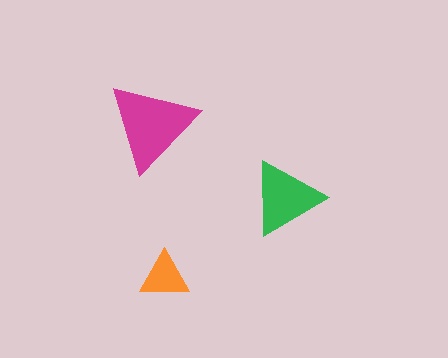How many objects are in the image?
There are 3 objects in the image.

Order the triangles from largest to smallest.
the magenta one, the green one, the orange one.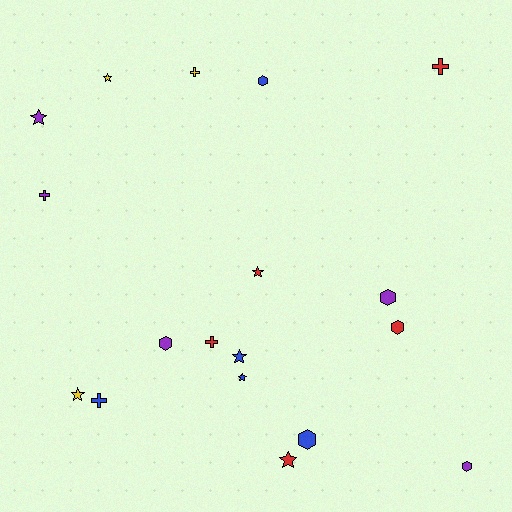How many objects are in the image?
There are 18 objects.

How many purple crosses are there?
There is 1 purple cross.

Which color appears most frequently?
Purple, with 5 objects.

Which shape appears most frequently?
Star, with 7 objects.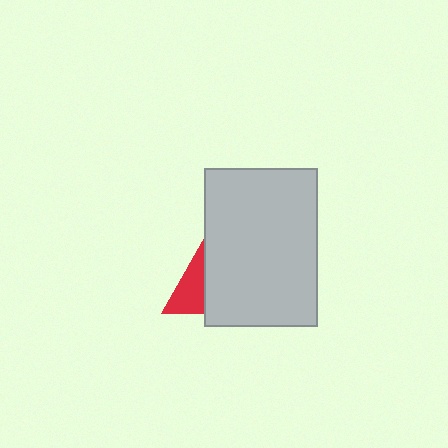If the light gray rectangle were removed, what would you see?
You would see the complete red triangle.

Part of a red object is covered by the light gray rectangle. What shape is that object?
It is a triangle.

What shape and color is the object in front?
The object in front is a light gray rectangle.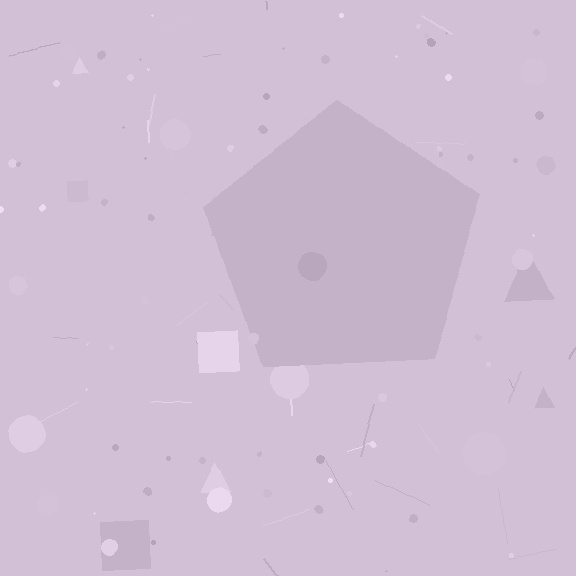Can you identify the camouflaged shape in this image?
The camouflaged shape is a pentagon.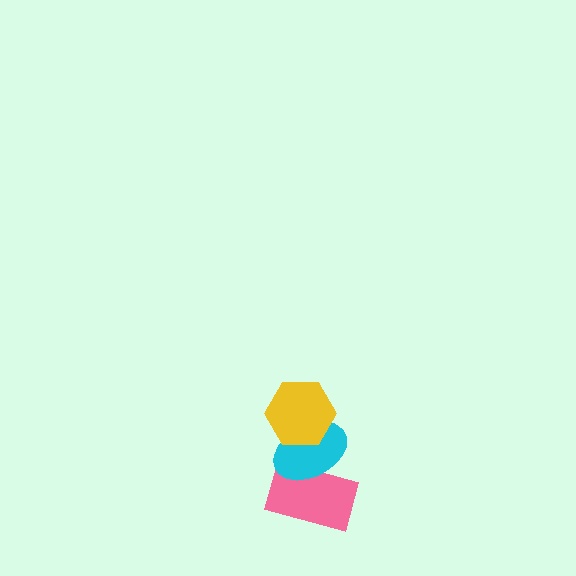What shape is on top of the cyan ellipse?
The yellow hexagon is on top of the cyan ellipse.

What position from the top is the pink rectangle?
The pink rectangle is 3rd from the top.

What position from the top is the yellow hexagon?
The yellow hexagon is 1st from the top.